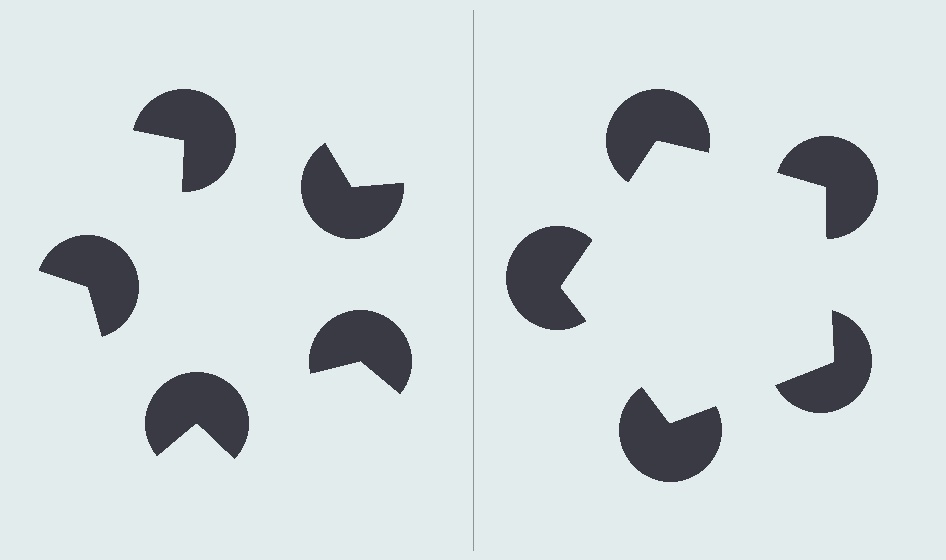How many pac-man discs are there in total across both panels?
10 — 5 on each side.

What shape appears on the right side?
An illusory pentagon.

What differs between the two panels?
The pac-man discs are positioned identically on both sides; only the wedge orientations differ. On the right they align to a pentagon; on the left they are misaligned.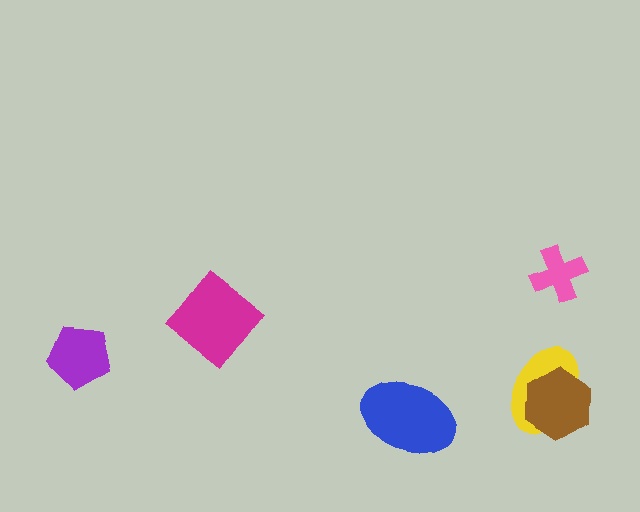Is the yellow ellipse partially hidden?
Yes, it is partially covered by another shape.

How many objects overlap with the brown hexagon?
1 object overlaps with the brown hexagon.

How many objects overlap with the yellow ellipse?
1 object overlaps with the yellow ellipse.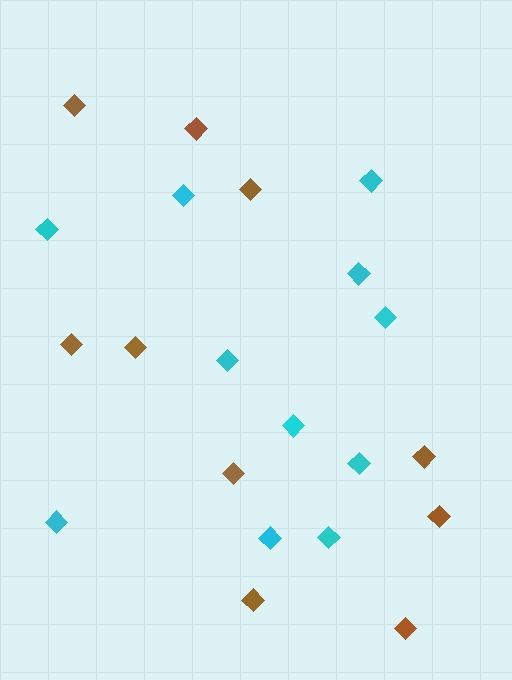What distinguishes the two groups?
There are 2 groups: one group of cyan diamonds (11) and one group of brown diamonds (10).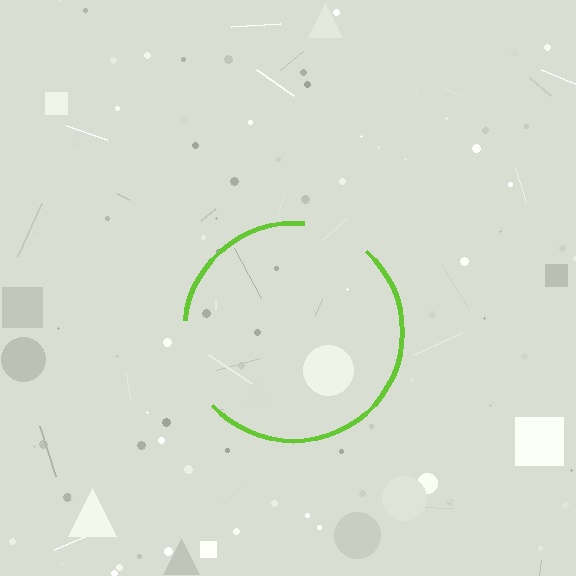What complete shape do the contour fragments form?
The contour fragments form a circle.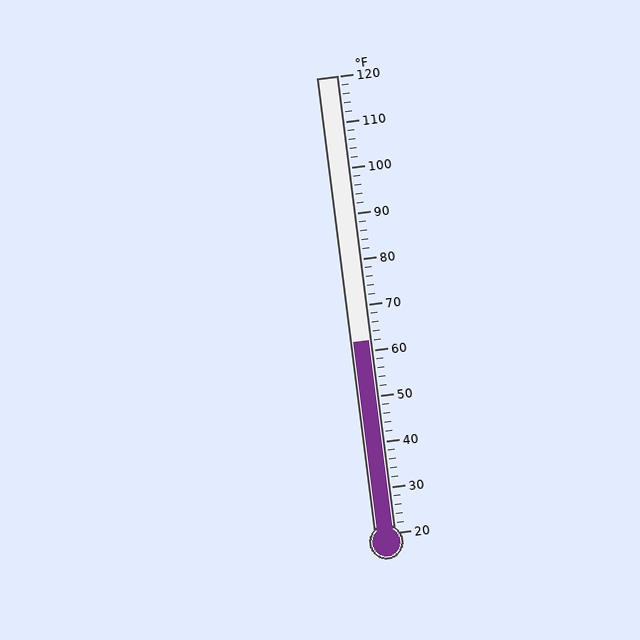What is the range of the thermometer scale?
The thermometer scale ranges from 20°F to 120°F.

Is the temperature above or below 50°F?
The temperature is above 50°F.